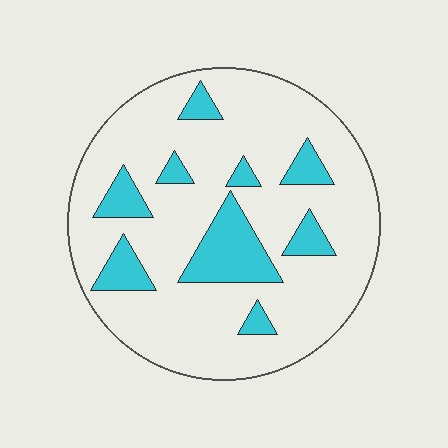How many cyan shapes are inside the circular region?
9.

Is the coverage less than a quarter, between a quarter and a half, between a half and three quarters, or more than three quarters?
Less than a quarter.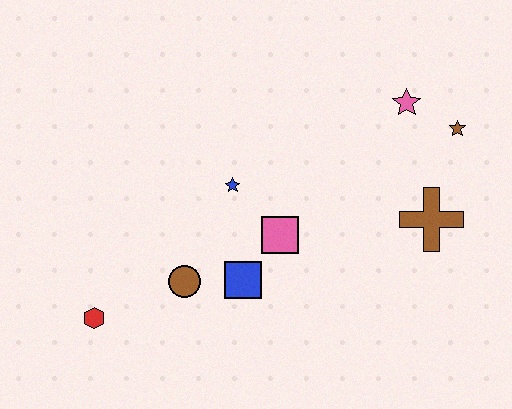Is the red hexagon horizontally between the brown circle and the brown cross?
No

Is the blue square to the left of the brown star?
Yes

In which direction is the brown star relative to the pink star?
The brown star is to the right of the pink star.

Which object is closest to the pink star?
The brown star is closest to the pink star.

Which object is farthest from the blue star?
The brown star is farthest from the blue star.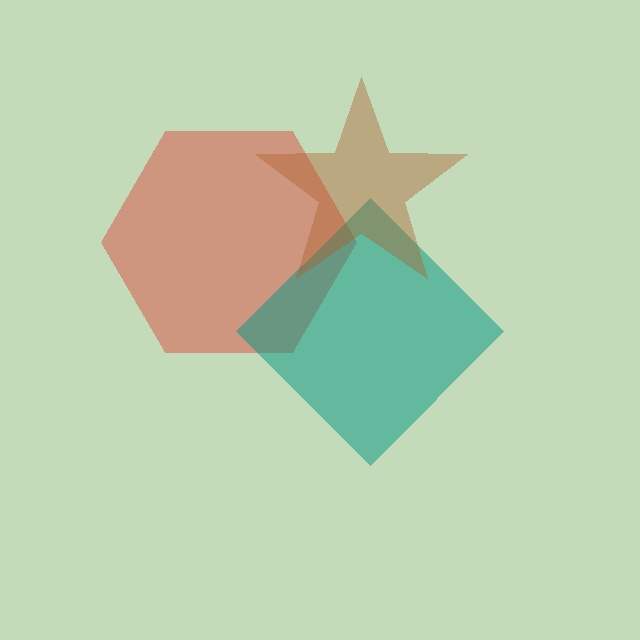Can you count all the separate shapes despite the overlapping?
Yes, there are 3 separate shapes.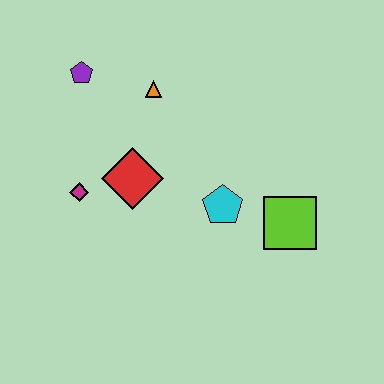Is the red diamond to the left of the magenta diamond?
No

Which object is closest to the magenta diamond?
The red diamond is closest to the magenta diamond.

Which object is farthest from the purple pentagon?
The lime square is farthest from the purple pentagon.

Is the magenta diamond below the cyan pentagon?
No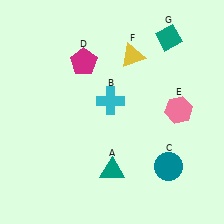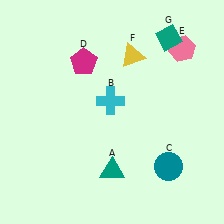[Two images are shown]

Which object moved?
The pink hexagon (E) moved up.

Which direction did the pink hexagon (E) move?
The pink hexagon (E) moved up.